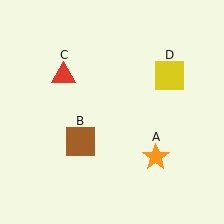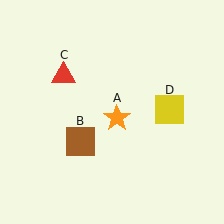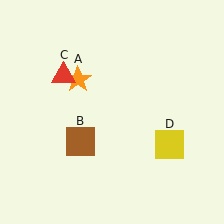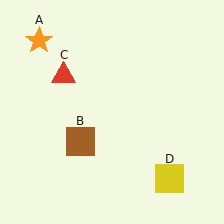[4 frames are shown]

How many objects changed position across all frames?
2 objects changed position: orange star (object A), yellow square (object D).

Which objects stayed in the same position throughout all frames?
Brown square (object B) and red triangle (object C) remained stationary.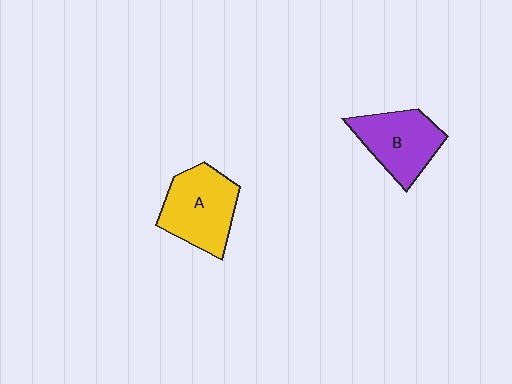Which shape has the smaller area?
Shape B (purple).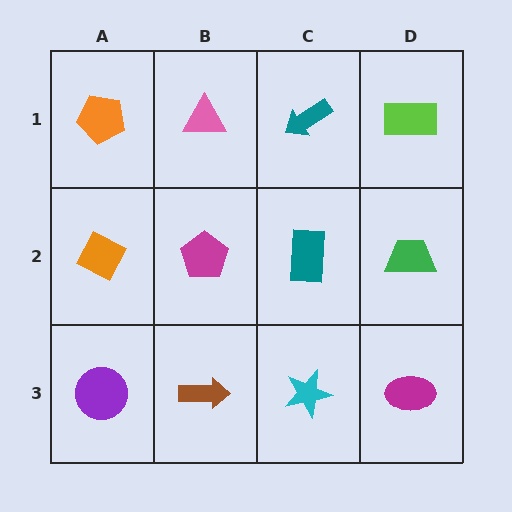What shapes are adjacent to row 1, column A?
An orange diamond (row 2, column A), a pink triangle (row 1, column B).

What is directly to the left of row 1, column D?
A teal arrow.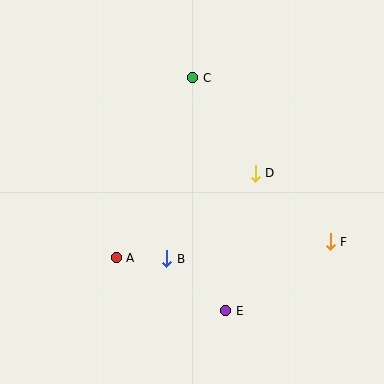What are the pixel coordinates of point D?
Point D is at (255, 173).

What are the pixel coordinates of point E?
Point E is at (226, 311).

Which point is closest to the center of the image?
Point D at (255, 173) is closest to the center.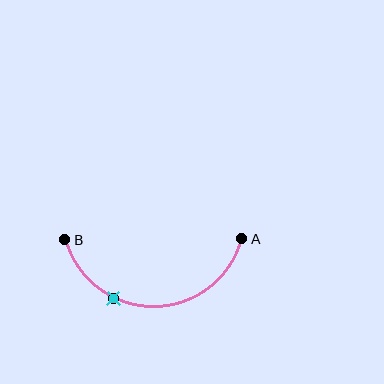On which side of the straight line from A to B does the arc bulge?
The arc bulges below the straight line connecting A and B.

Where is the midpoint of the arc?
The arc midpoint is the point on the curve farthest from the straight line joining A and B. It sits below that line.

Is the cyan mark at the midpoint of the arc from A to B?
No. The cyan mark lies on the arc but is closer to endpoint B. The arc midpoint would be at the point on the curve equidistant along the arc from both A and B.